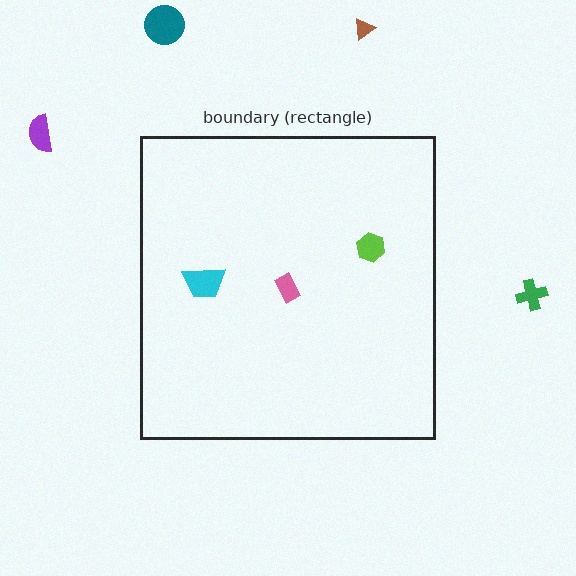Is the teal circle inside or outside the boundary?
Outside.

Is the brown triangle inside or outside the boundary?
Outside.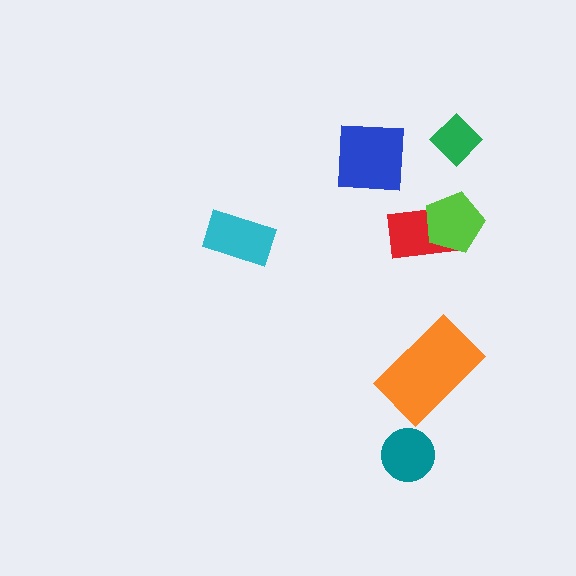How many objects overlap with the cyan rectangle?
0 objects overlap with the cyan rectangle.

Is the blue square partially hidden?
No, no other shape covers it.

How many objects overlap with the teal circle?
0 objects overlap with the teal circle.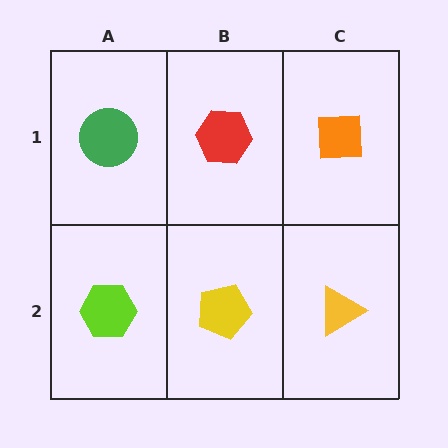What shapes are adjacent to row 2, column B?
A red hexagon (row 1, column B), a lime hexagon (row 2, column A), a yellow triangle (row 2, column C).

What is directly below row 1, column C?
A yellow triangle.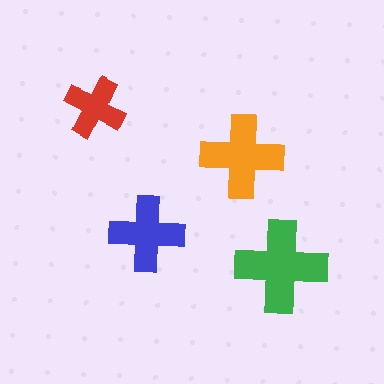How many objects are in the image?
There are 4 objects in the image.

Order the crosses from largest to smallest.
the green one, the orange one, the blue one, the red one.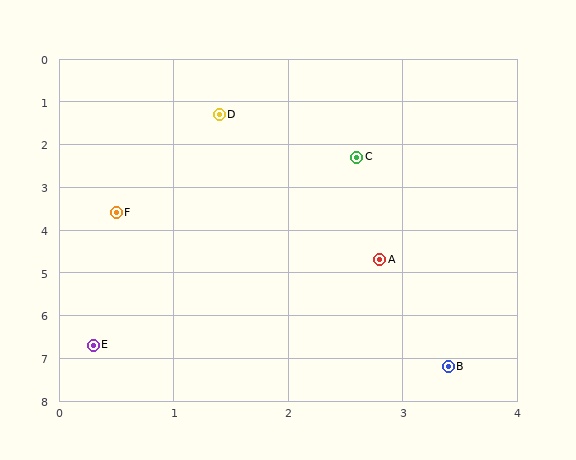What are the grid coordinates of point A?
Point A is at approximately (2.8, 4.7).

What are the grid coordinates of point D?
Point D is at approximately (1.4, 1.3).